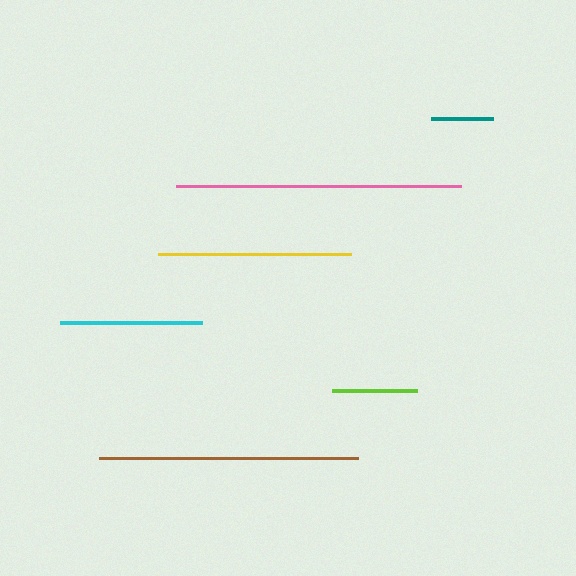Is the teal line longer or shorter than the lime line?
The lime line is longer than the teal line.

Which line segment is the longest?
The pink line is the longest at approximately 285 pixels.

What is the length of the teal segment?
The teal segment is approximately 62 pixels long.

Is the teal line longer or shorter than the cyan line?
The cyan line is longer than the teal line.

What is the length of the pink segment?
The pink segment is approximately 285 pixels long.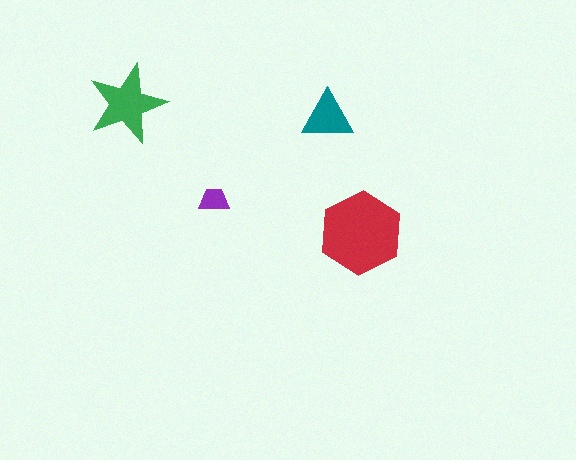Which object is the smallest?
The purple trapezoid.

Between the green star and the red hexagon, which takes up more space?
The red hexagon.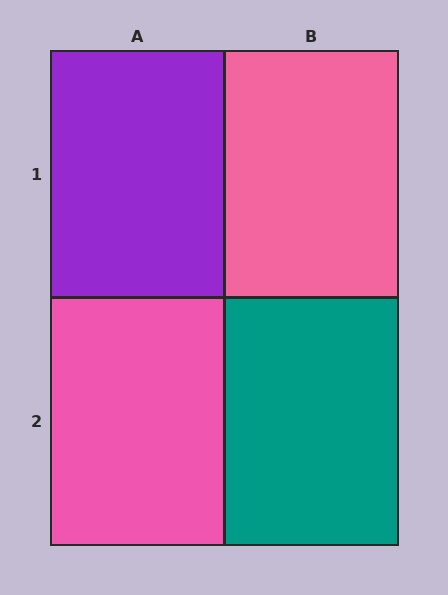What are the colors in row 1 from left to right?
Purple, pink.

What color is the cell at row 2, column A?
Pink.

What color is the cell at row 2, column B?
Teal.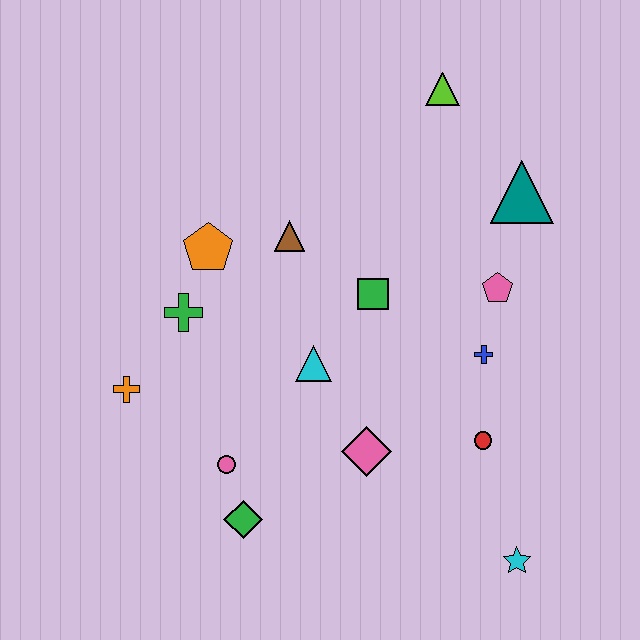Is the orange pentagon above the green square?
Yes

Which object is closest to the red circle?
The blue cross is closest to the red circle.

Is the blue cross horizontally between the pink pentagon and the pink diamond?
Yes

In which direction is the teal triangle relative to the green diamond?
The teal triangle is above the green diamond.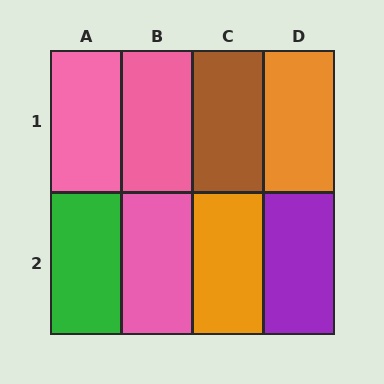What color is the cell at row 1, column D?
Orange.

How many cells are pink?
3 cells are pink.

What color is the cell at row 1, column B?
Pink.